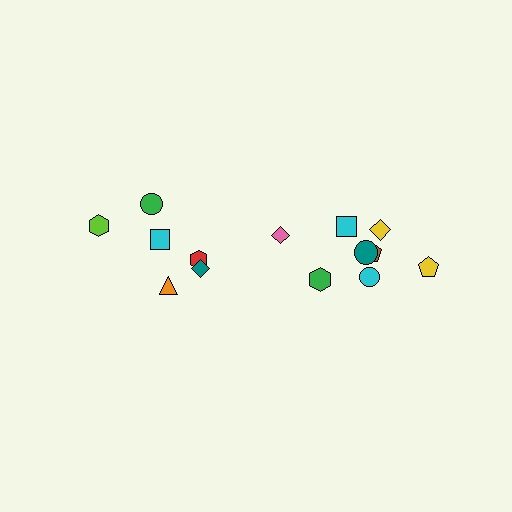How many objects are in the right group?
There are 8 objects.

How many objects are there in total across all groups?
There are 14 objects.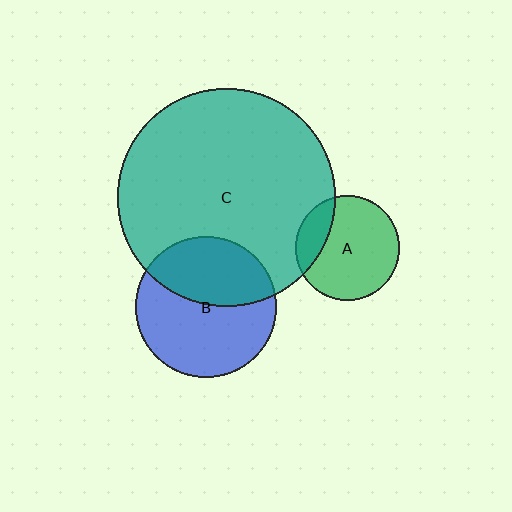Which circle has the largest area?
Circle C (teal).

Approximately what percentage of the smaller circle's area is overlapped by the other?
Approximately 20%.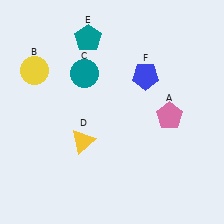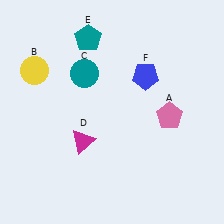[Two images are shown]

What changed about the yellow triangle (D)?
In Image 1, D is yellow. In Image 2, it changed to magenta.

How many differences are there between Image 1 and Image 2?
There is 1 difference between the two images.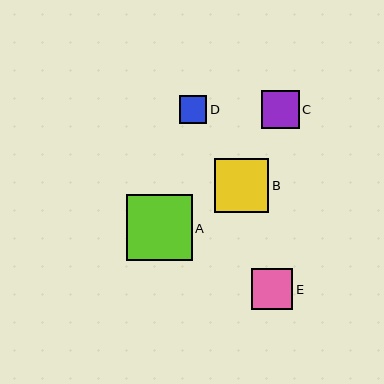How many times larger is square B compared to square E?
Square B is approximately 1.3 times the size of square E.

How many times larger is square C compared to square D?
Square C is approximately 1.4 times the size of square D.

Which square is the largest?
Square A is the largest with a size of approximately 66 pixels.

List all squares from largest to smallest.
From largest to smallest: A, B, E, C, D.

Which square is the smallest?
Square D is the smallest with a size of approximately 27 pixels.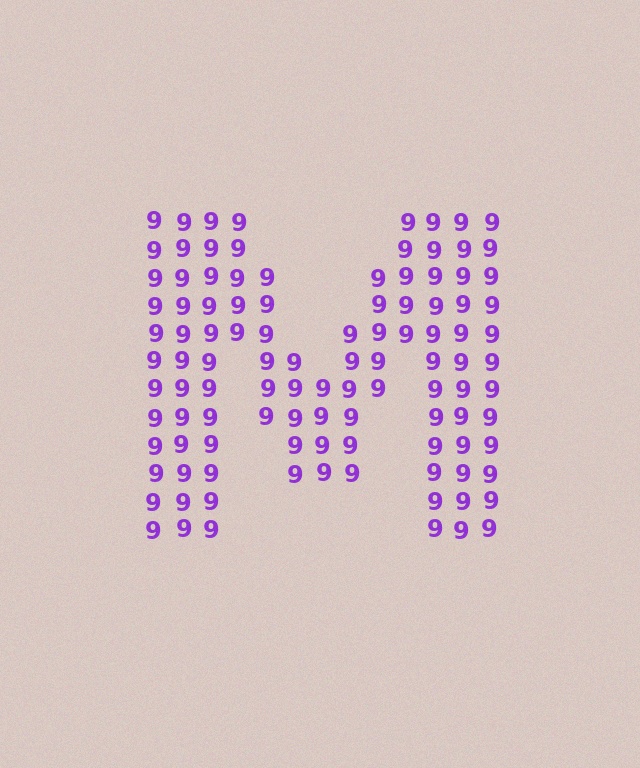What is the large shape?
The large shape is the letter M.